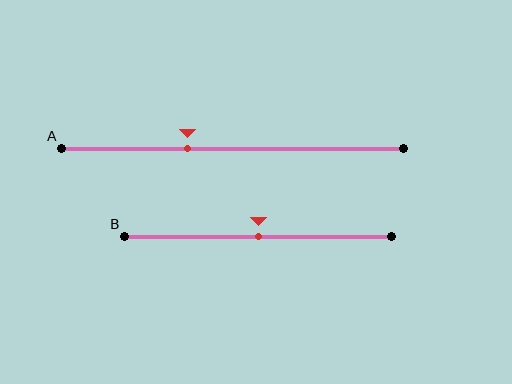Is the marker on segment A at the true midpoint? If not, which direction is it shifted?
No, the marker on segment A is shifted to the left by about 13% of the segment length.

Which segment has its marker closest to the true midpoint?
Segment B has its marker closest to the true midpoint.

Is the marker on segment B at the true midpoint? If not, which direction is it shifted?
Yes, the marker on segment B is at the true midpoint.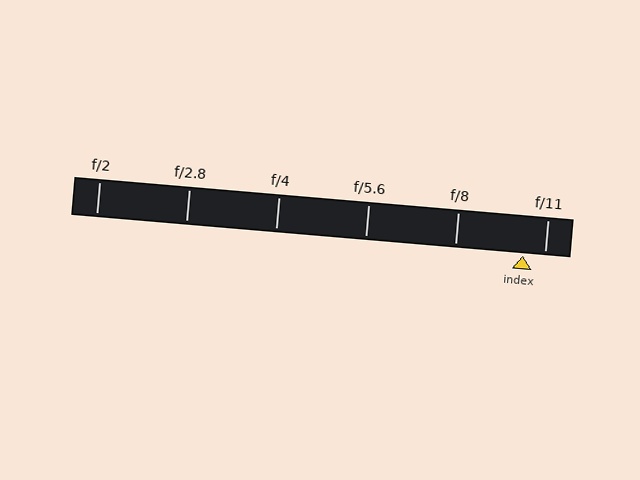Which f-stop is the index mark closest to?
The index mark is closest to f/11.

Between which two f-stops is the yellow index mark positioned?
The index mark is between f/8 and f/11.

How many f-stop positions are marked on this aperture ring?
There are 6 f-stop positions marked.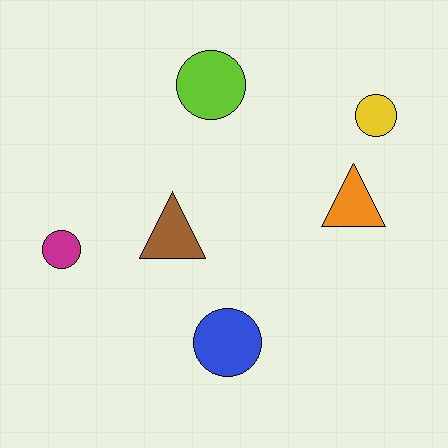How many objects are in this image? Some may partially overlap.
There are 6 objects.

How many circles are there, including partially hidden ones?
There are 4 circles.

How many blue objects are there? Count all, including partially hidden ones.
There is 1 blue object.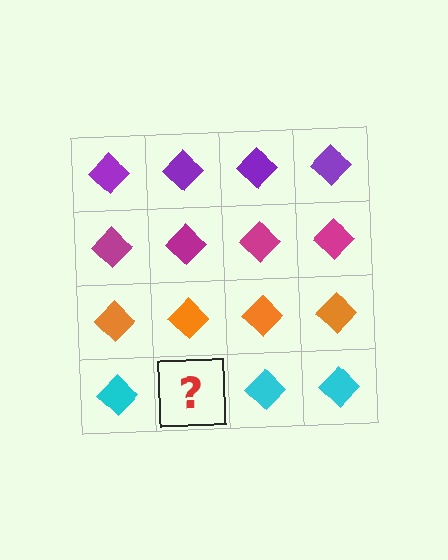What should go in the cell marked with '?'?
The missing cell should contain a cyan diamond.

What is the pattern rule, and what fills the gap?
The rule is that each row has a consistent color. The gap should be filled with a cyan diamond.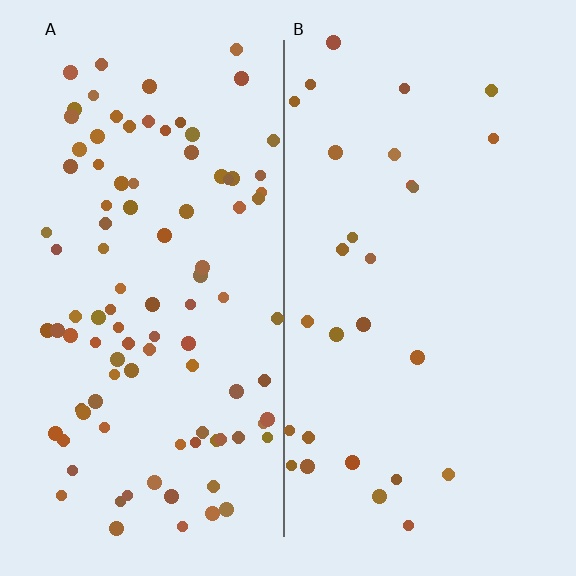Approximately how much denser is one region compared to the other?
Approximately 3.5× — region A over region B.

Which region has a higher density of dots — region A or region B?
A (the left).